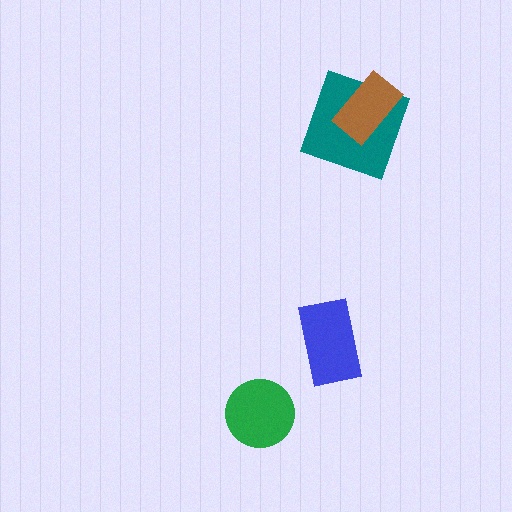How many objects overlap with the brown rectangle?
1 object overlaps with the brown rectangle.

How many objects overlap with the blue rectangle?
0 objects overlap with the blue rectangle.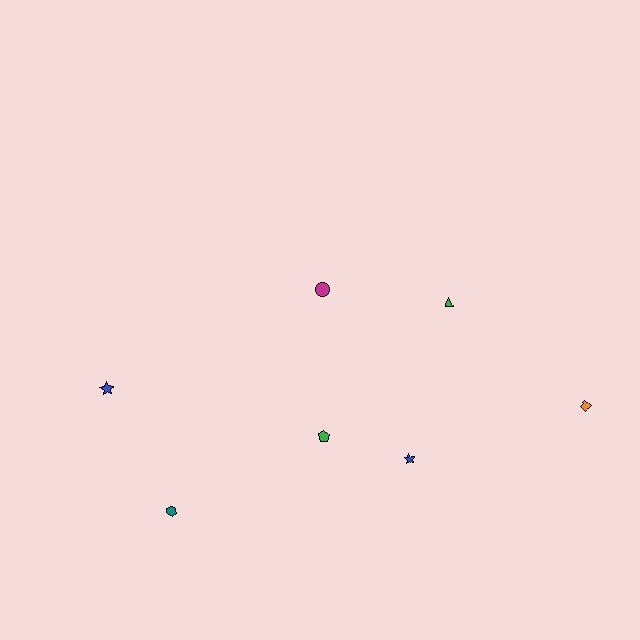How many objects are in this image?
There are 7 objects.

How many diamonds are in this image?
There is 1 diamond.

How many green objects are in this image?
There are 2 green objects.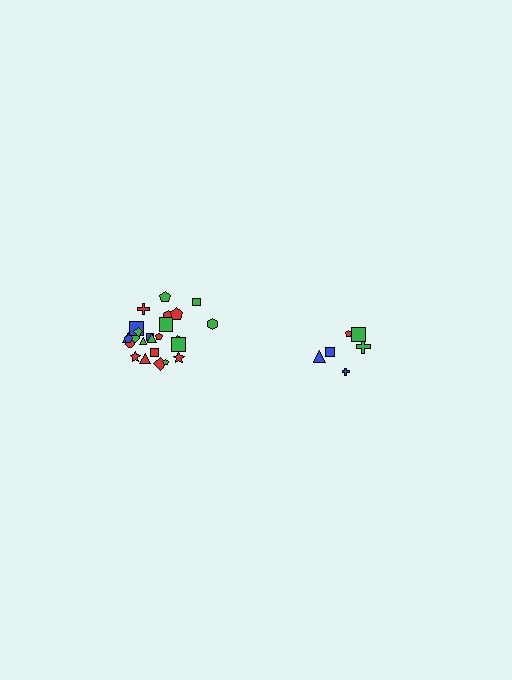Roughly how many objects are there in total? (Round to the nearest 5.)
Roughly 30 objects in total.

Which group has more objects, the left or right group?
The left group.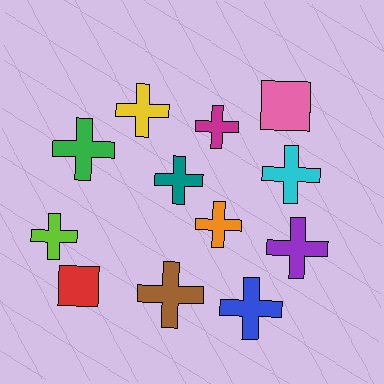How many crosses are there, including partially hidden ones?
There are 10 crosses.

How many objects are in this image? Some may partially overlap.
There are 12 objects.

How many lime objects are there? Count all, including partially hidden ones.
There is 1 lime object.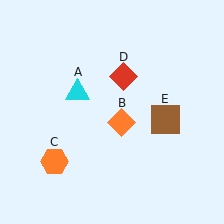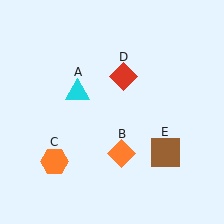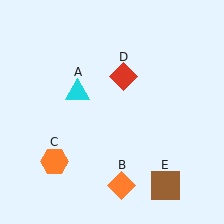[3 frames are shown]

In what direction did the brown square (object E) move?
The brown square (object E) moved down.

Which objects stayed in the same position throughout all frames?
Cyan triangle (object A) and orange hexagon (object C) and red diamond (object D) remained stationary.